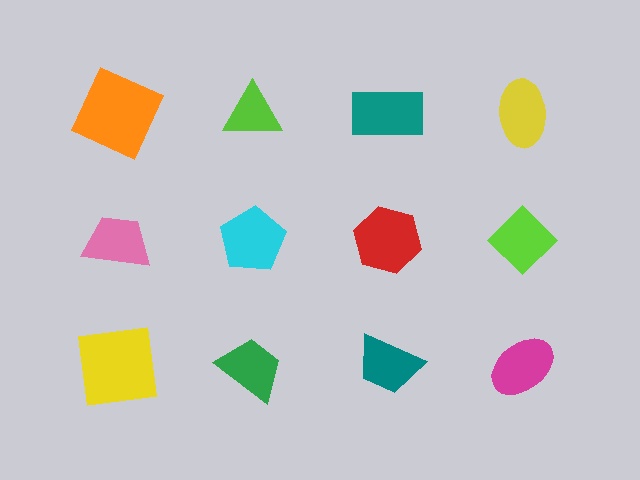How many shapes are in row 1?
4 shapes.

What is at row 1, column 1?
An orange square.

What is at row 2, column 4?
A lime diamond.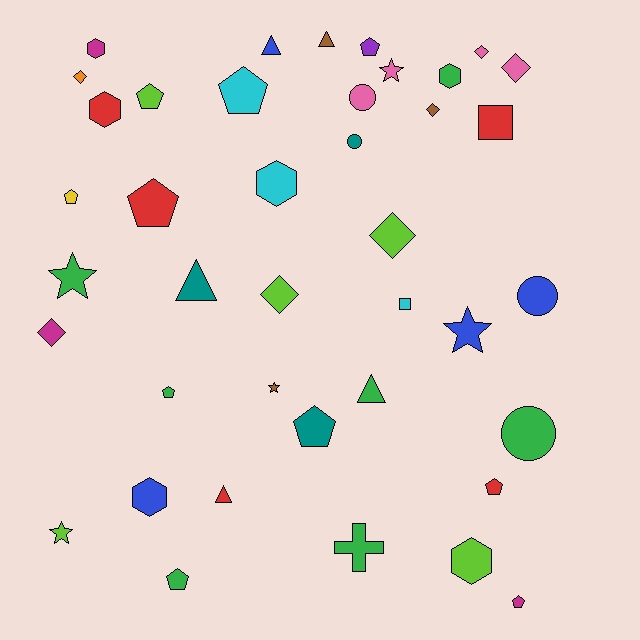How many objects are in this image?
There are 40 objects.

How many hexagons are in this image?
There are 6 hexagons.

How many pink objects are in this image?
There are 4 pink objects.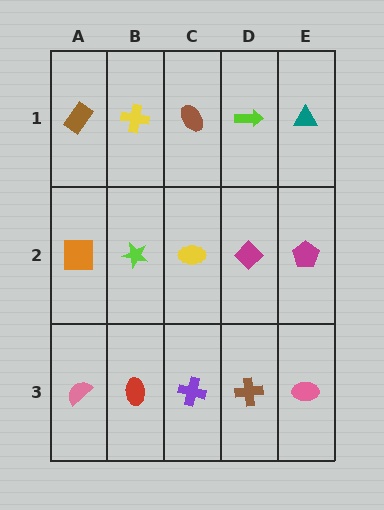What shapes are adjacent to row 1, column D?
A magenta diamond (row 2, column D), a brown ellipse (row 1, column C), a teal triangle (row 1, column E).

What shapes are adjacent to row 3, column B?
A lime star (row 2, column B), a pink semicircle (row 3, column A), a purple cross (row 3, column C).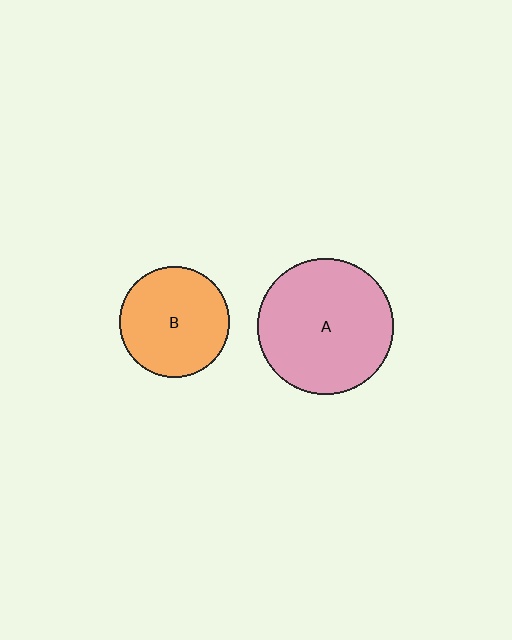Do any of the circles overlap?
No, none of the circles overlap.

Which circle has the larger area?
Circle A (pink).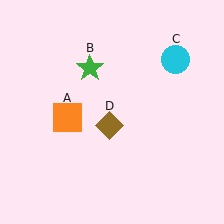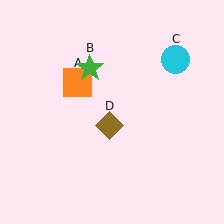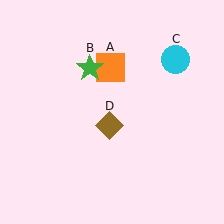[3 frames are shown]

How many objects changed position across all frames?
1 object changed position: orange square (object A).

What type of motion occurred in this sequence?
The orange square (object A) rotated clockwise around the center of the scene.